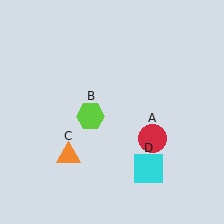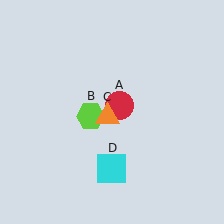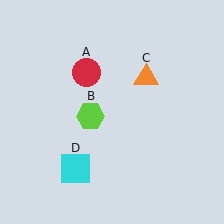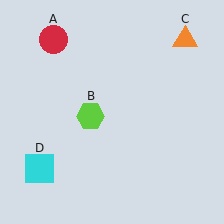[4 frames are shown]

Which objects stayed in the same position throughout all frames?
Lime hexagon (object B) remained stationary.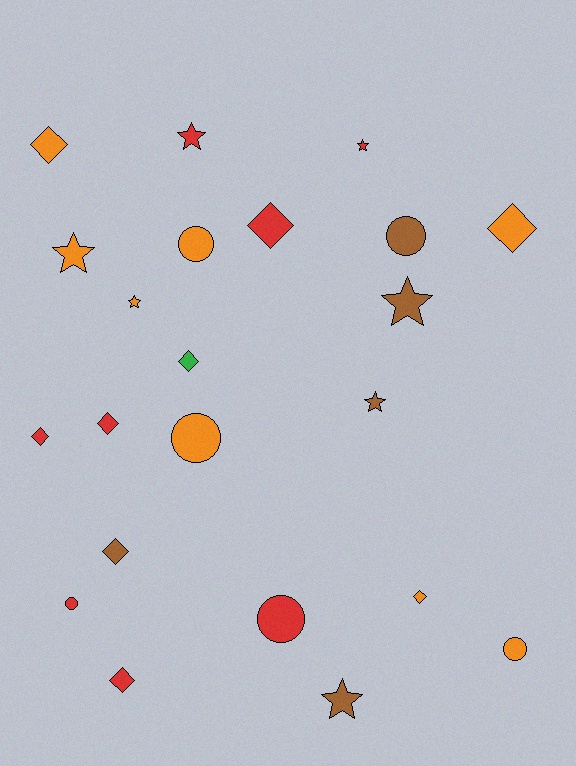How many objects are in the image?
There are 22 objects.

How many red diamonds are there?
There are 4 red diamonds.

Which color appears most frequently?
Orange, with 8 objects.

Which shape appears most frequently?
Diamond, with 9 objects.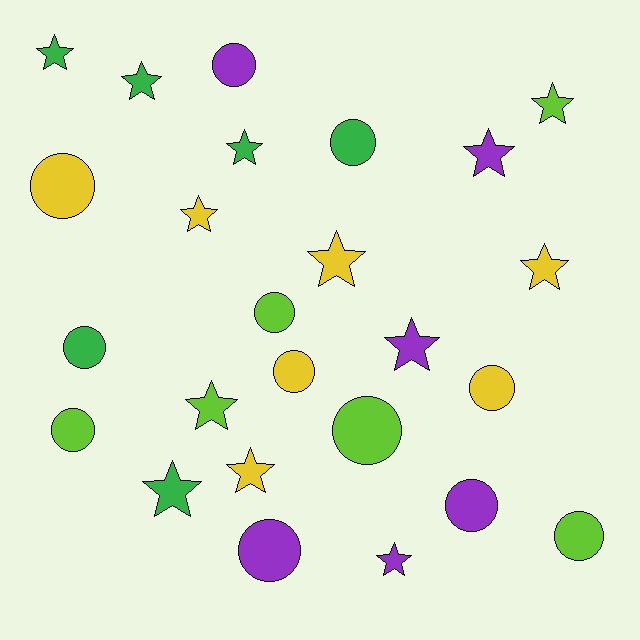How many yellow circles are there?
There are 3 yellow circles.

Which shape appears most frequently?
Star, with 13 objects.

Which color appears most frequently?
Yellow, with 7 objects.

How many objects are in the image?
There are 25 objects.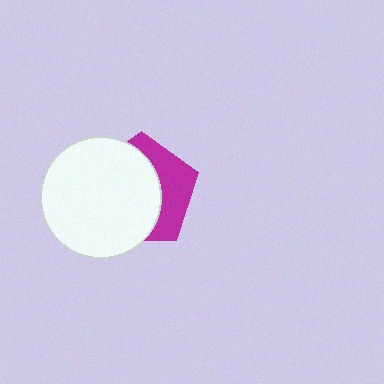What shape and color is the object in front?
The object in front is a white circle.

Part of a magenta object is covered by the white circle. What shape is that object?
It is a pentagon.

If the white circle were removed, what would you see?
You would see the complete magenta pentagon.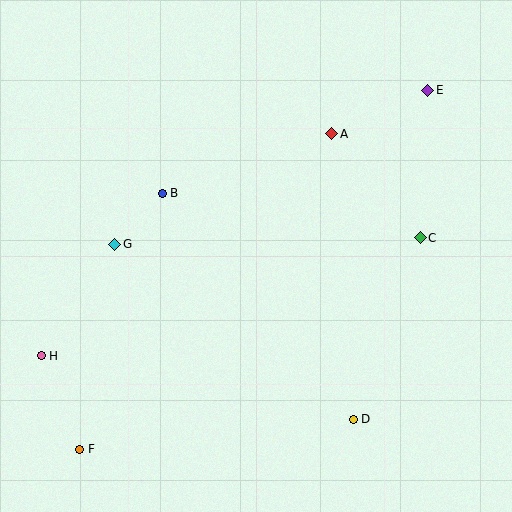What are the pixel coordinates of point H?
Point H is at (41, 356).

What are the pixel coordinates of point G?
Point G is at (115, 244).